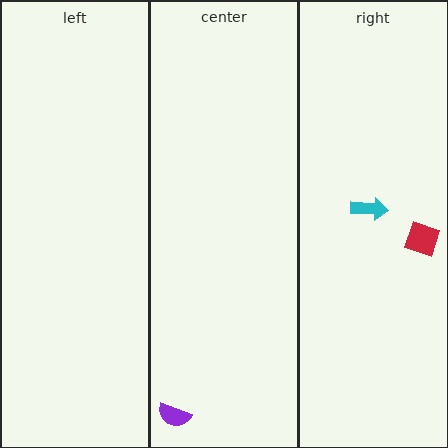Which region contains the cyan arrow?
The right region.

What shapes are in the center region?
The purple semicircle.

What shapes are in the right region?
The red diamond, the cyan arrow.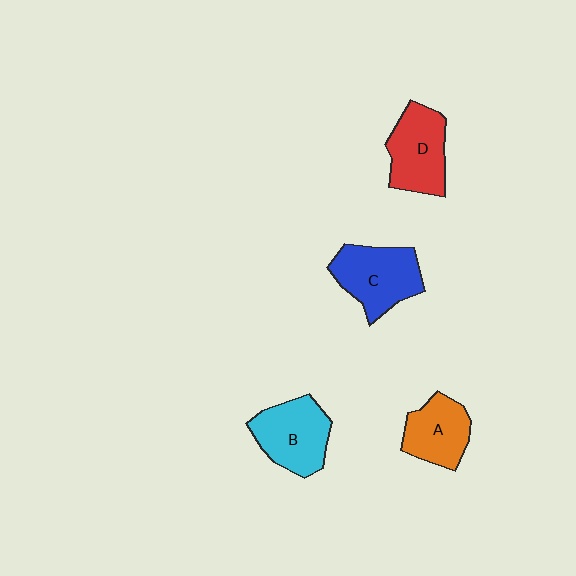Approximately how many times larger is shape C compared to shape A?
Approximately 1.3 times.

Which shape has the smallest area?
Shape A (orange).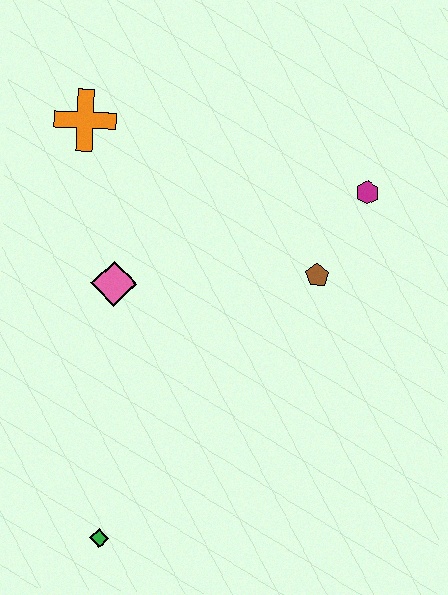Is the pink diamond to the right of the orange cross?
Yes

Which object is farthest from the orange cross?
The green diamond is farthest from the orange cross.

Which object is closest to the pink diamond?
The orange cross is closest to the pink diamond.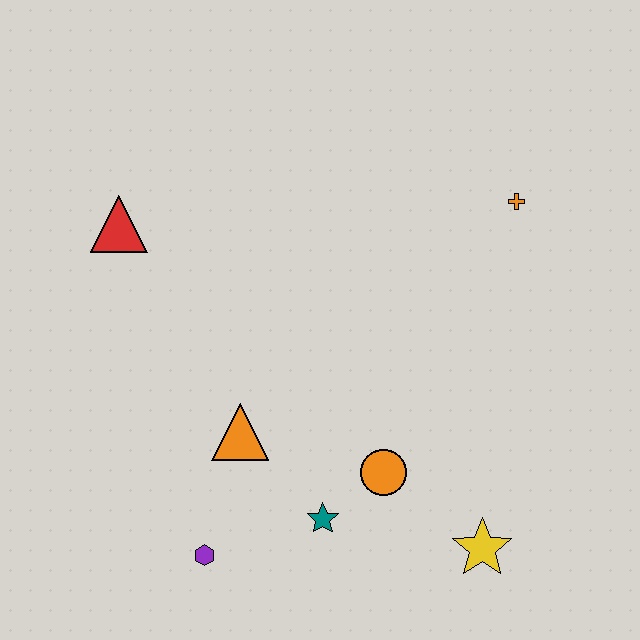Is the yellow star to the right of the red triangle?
Yes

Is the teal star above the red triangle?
No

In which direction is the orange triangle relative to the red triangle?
The orange triangle is below the red triangle.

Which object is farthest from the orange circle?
The red triangle is farthest from the orange circle.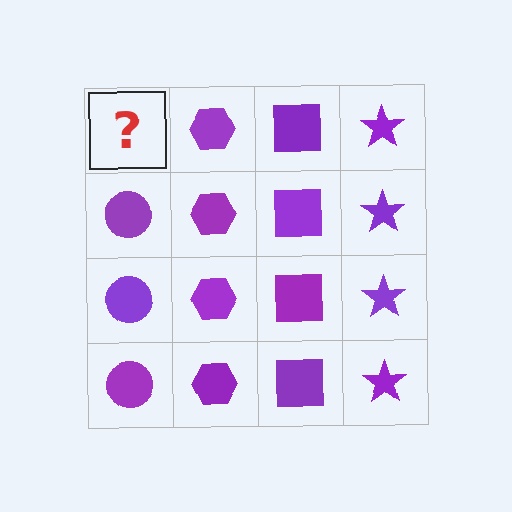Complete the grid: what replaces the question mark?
The question mark should be replaced with a purple circle.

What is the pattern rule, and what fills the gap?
The rule is that each column has a consistent shape. The gap should be filled with a purple circle.